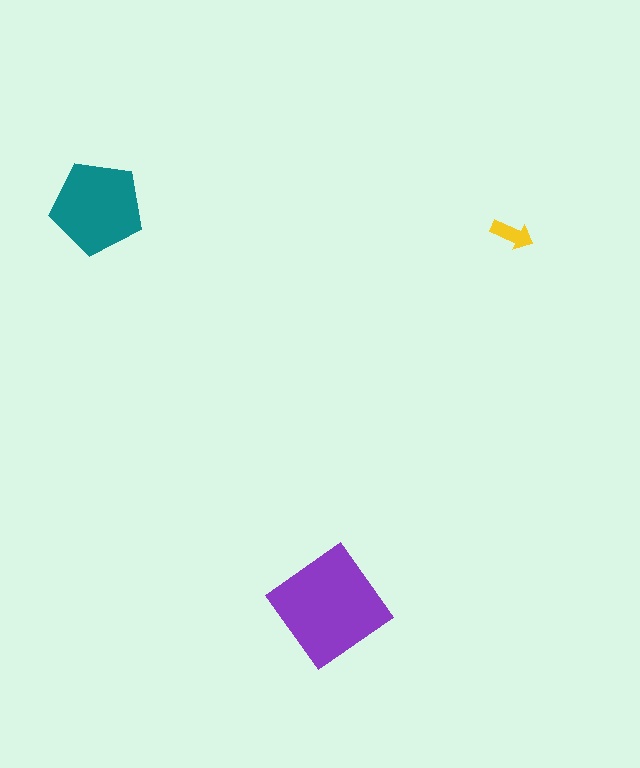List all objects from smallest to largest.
The yellow arrow, the teal pentagon, the purple diamond.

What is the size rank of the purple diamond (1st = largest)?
1st.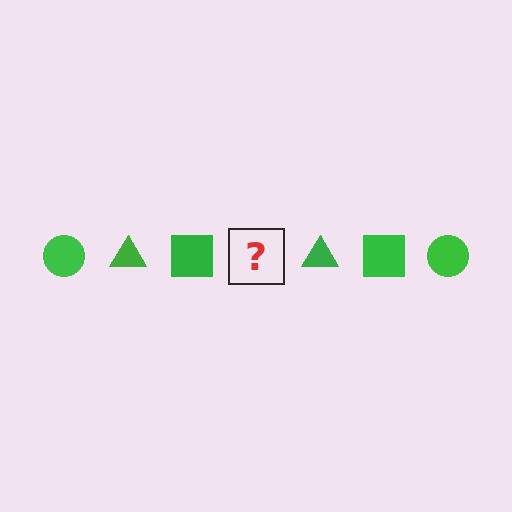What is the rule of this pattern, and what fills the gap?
The rule is that the pattern cycles through circle, triangle, square shapes in green. The gap should be filled with a green circle.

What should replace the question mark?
The question mark should be replaced with a green circle.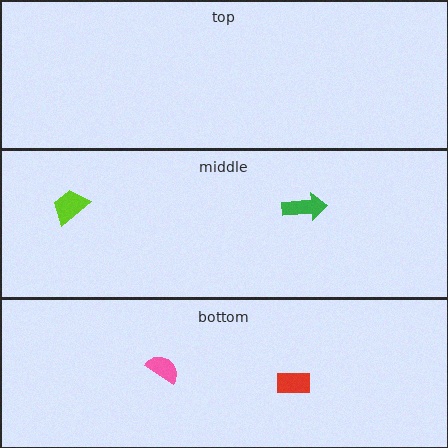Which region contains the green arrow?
The middle region.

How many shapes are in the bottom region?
2.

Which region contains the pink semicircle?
The bottom region.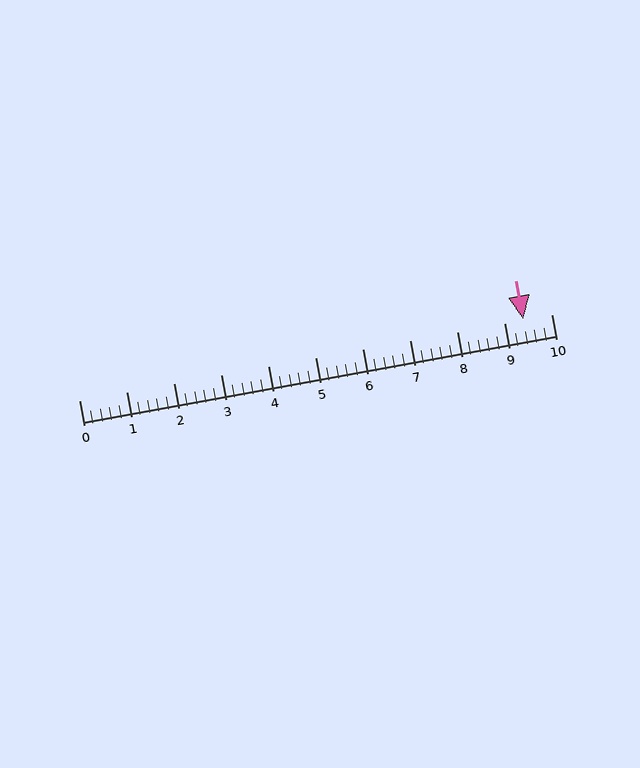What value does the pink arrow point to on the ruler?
The pink arrow points to approximately 9.4.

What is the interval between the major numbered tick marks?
The major tick marks are spaced 1 units apart.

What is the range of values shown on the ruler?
The ruler shows values from 0 to 10.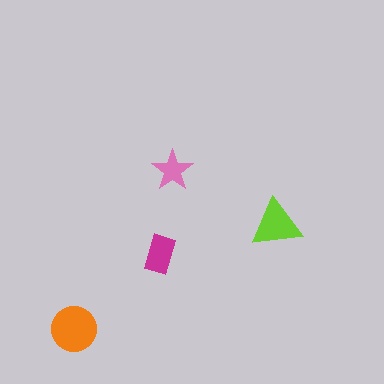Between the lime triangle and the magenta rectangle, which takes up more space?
The lime triangle.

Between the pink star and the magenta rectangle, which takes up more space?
The magenta rectangle.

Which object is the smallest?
The pink star.